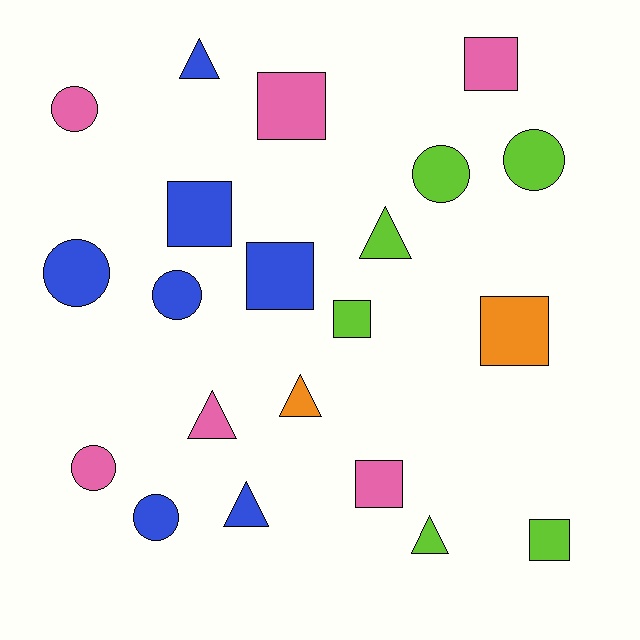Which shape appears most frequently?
Square, with 8 objects.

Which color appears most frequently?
Blue, with 7 objects.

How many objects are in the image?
There are 21 objects.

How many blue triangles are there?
There are 2 blue triangles.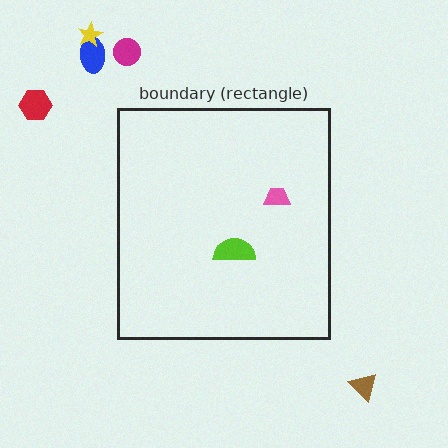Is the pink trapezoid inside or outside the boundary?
Inside.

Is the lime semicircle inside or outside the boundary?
Inside.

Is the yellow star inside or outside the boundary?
Outside.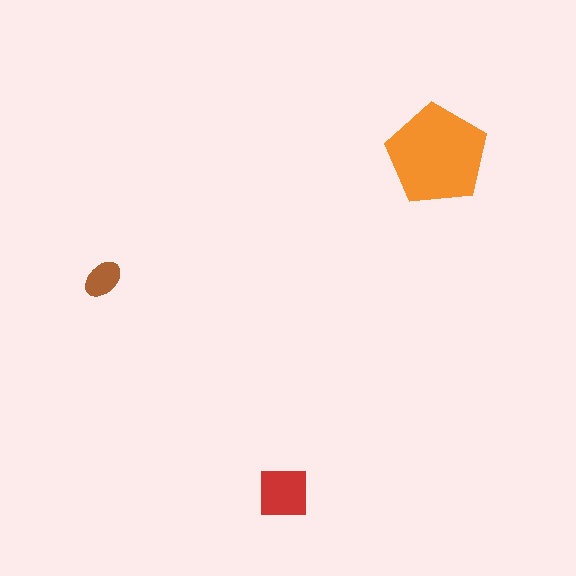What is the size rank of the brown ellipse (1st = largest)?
3rd.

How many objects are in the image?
There are 3 objects in the image.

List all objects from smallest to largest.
The brown ellipse, the red square, the orange pentagon.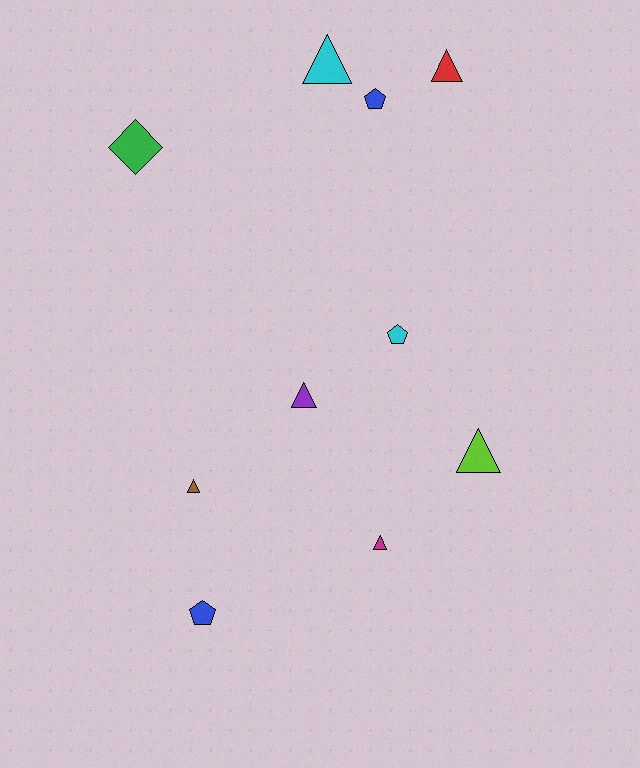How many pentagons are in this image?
There are 3 pentagons.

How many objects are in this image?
There are 10 objects.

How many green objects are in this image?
There is 1 green object.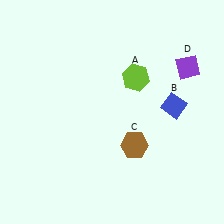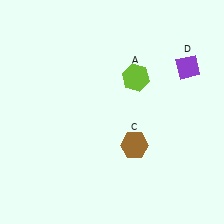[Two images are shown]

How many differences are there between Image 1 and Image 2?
There is 1 difference between the two images.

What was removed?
The blue diamond (B) was removed in Image 2.